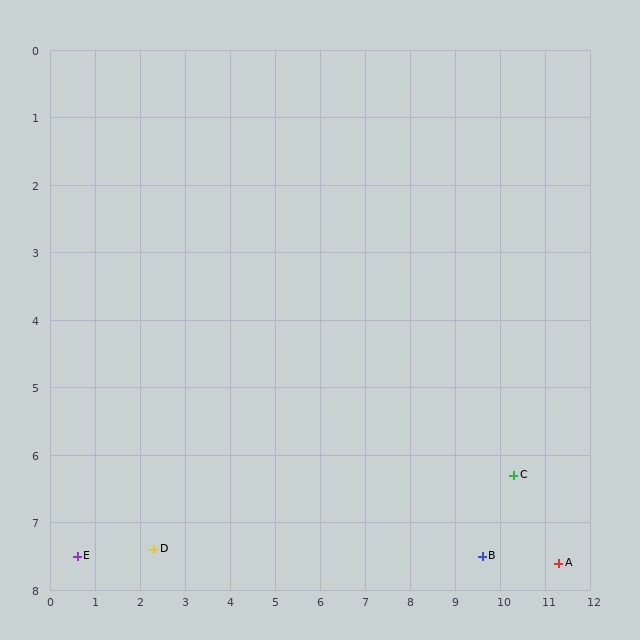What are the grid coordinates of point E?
Point E is at approximately (0.6, 7.5).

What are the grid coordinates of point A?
Point A is at approximately (11.3, 7.6).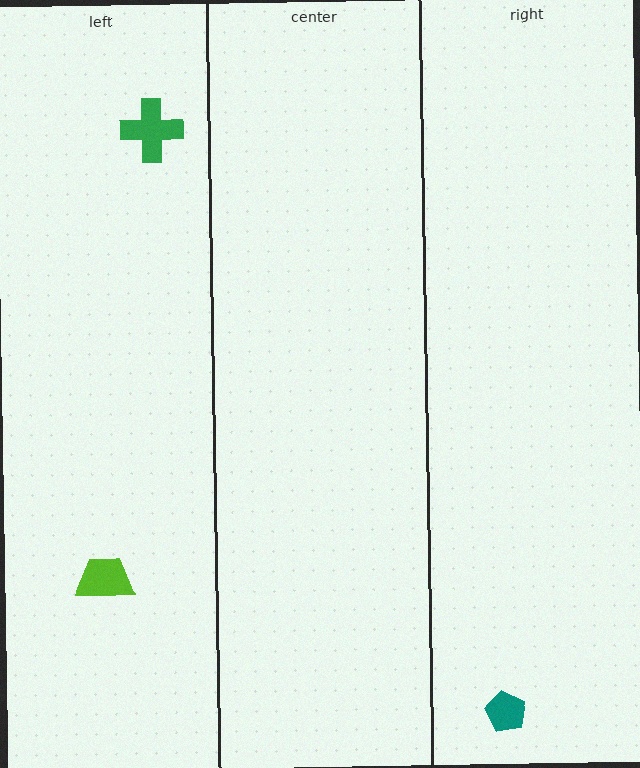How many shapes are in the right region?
1.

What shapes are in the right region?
The teal pentagon.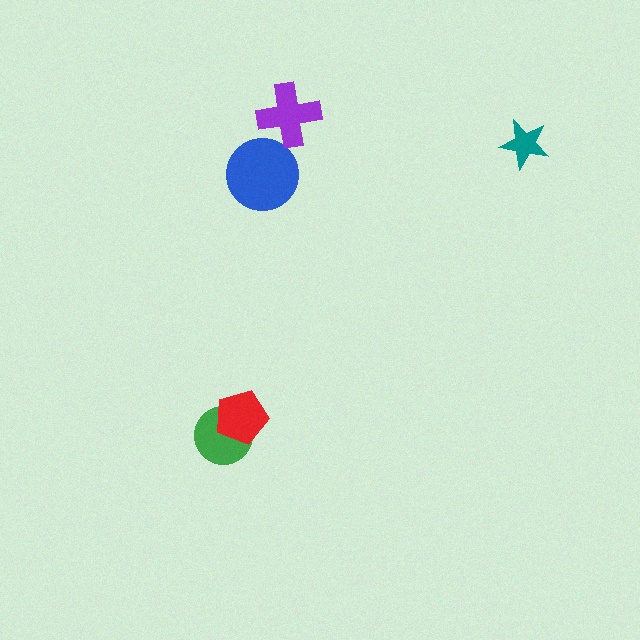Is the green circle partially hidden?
Yes, it is partially covered by another shape.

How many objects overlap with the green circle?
1 object overlaps with the green circle.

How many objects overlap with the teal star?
0 objects overlap with the teal star.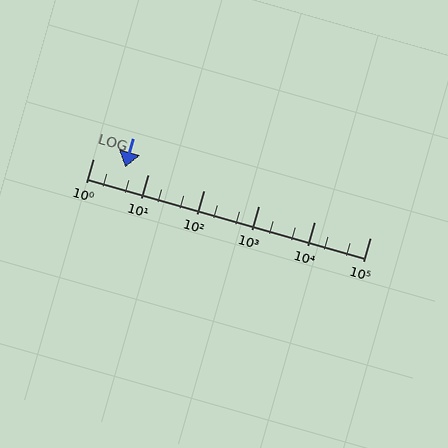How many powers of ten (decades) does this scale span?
The scale spans 5 decades, from 1 to 100000.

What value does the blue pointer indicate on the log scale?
The pointer indicates approximately 3.8.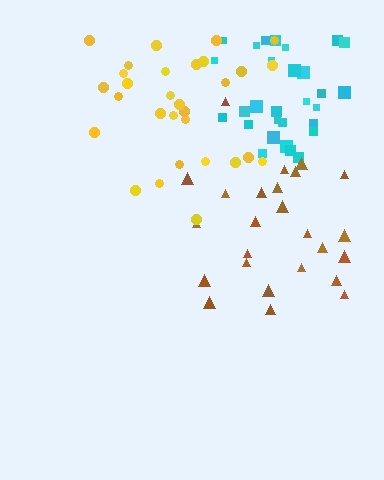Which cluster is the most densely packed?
Cyan.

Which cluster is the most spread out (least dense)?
Yellow.